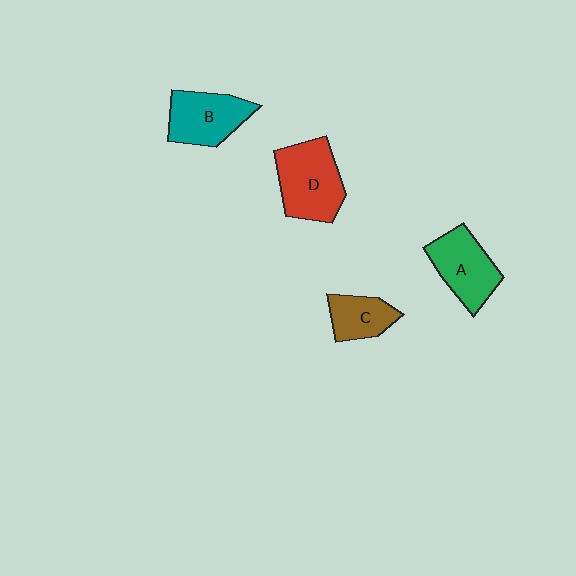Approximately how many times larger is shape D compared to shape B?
Approximately 1.2 times.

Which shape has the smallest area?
Shape C (brown).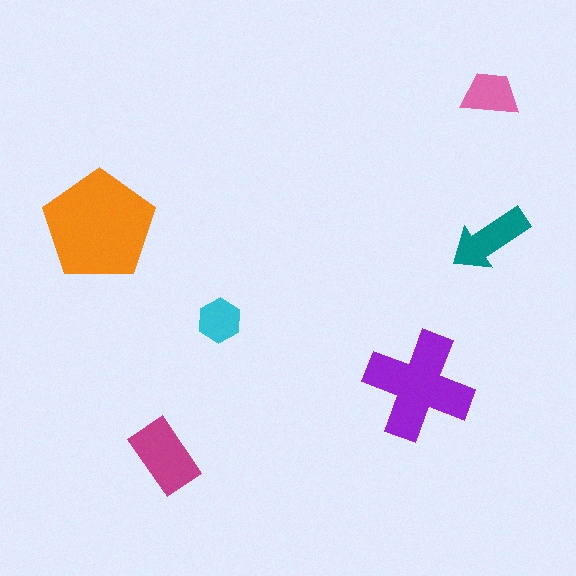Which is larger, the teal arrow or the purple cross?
The purple cross.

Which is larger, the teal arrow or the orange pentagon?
The orange pentagon.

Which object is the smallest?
The cyan hexagon.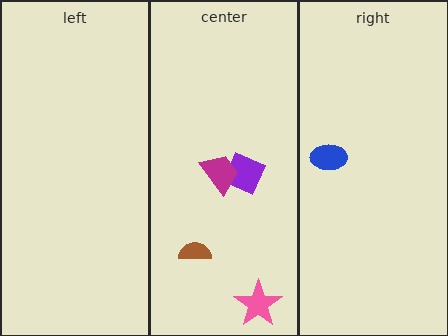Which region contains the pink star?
The center region.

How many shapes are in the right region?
1.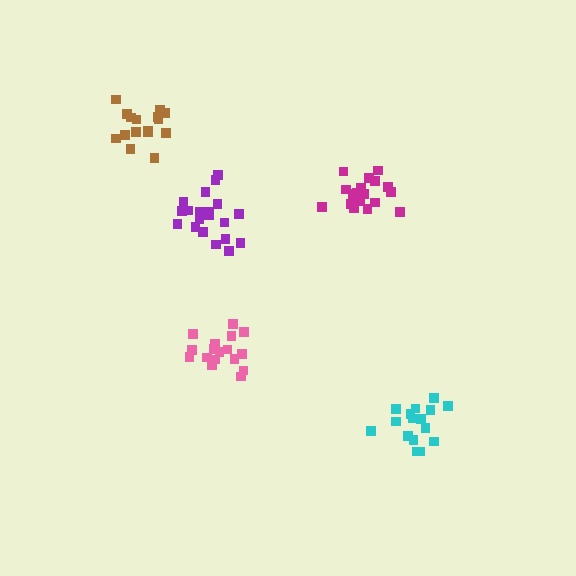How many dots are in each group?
Group 1: 17 dots, Group 2: 16 dots, Group 3: 16 dots, Group 4: 20 dots, Group 5: 18 dots (87 total).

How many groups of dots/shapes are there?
There are 5 groups.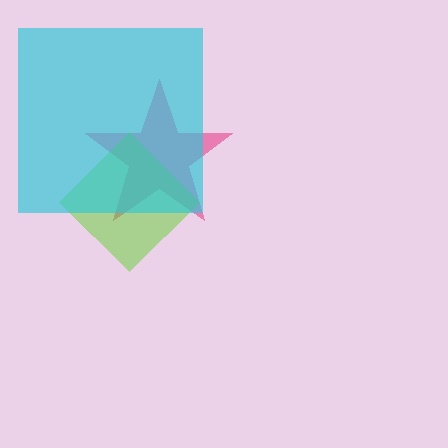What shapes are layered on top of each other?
The layered shapes are: a pink star, a lime diamond, a cyan square.